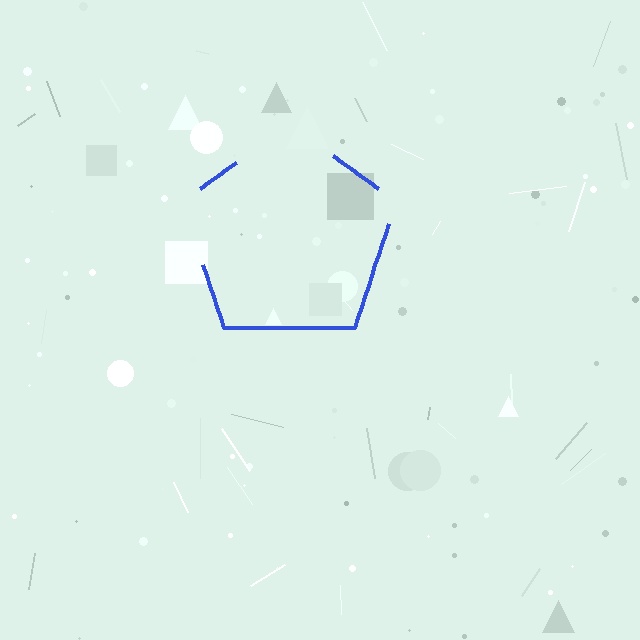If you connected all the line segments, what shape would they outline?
They would outline a pentagon.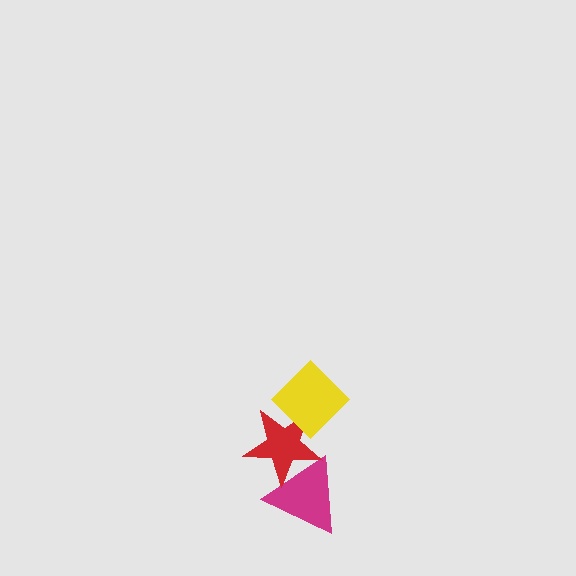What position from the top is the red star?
The red star is 2nd from the top.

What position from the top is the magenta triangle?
The magenta triangle is 3rd from the top.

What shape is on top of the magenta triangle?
The red star is on top of the magenta triangle.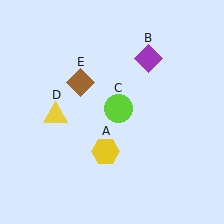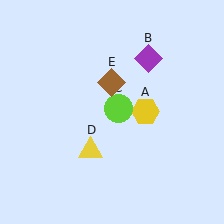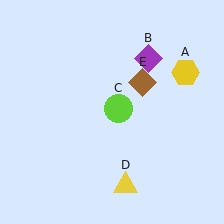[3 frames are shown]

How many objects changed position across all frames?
3 objects changed position: yellow hexagon (object A), yellow triangle (object D), brown diamond (object E).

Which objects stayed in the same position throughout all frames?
Purple diamond (object B) and lime circle (object C) remained stationary.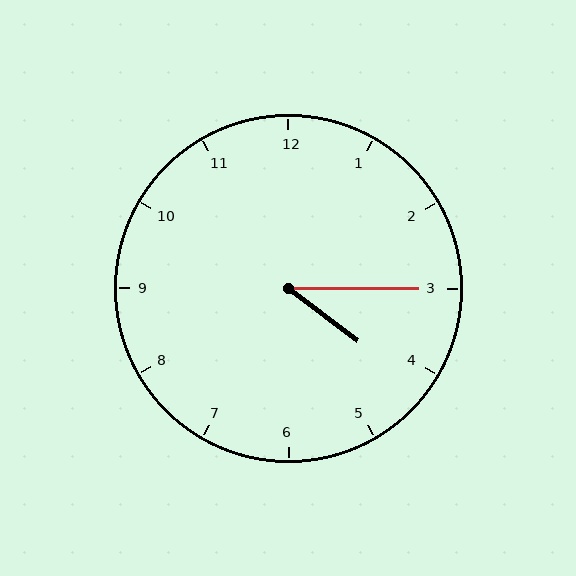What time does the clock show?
4:15.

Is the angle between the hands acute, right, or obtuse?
It is acute.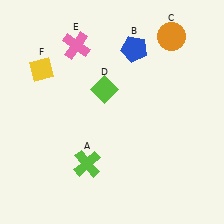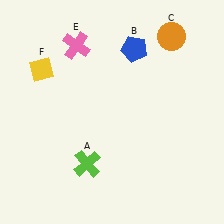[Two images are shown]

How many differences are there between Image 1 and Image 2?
There is 1 difference between the two images.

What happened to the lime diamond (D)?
The lime diamond (D) was removed in Image 2. It was in the top-left area of Image 1.